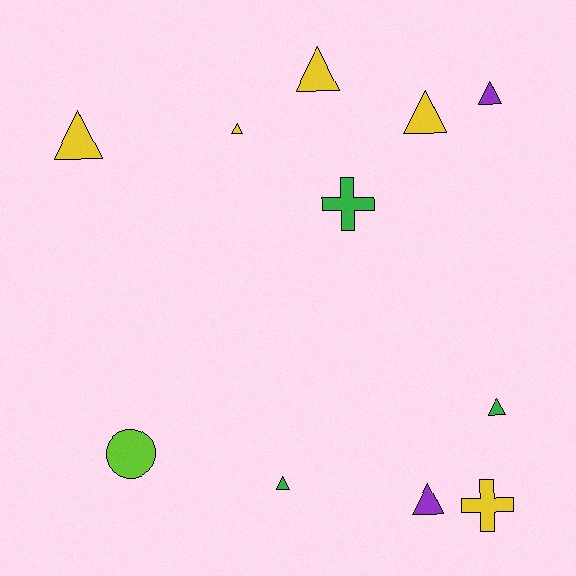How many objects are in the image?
There are 11 objects.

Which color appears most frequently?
Yellow, with 5 objects.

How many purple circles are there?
There are no purple circles.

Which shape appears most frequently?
Triangle, with 8 objects.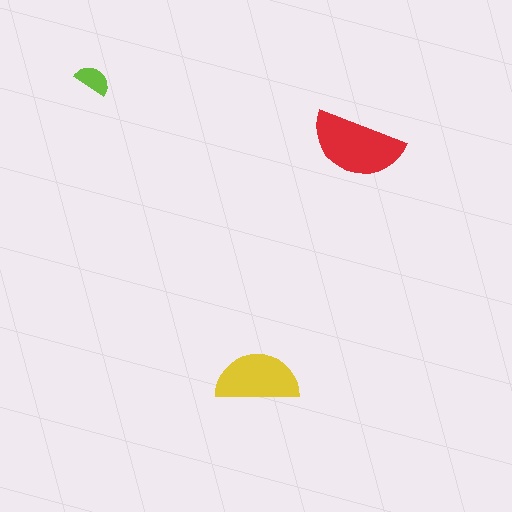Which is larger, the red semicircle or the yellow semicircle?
The red one.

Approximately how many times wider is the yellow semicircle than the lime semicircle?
About 2.5 times wider.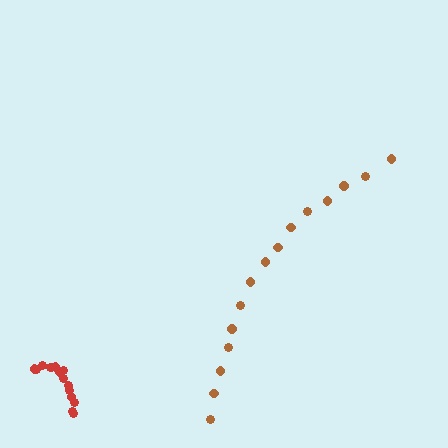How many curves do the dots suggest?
There are 2 distinct paths.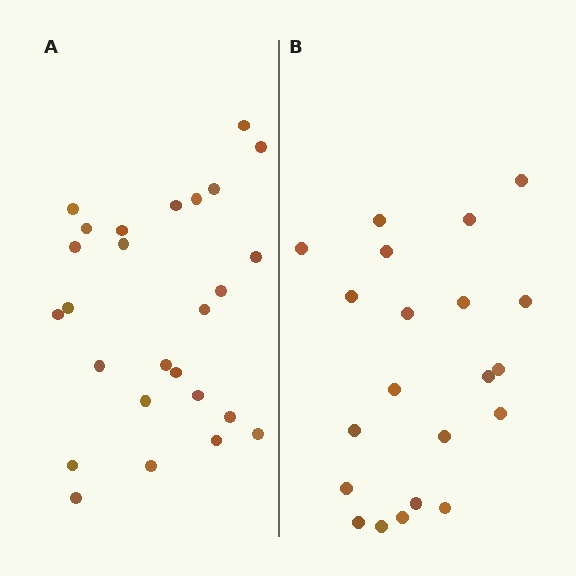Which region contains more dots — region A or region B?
Region A (the left region) has more dots.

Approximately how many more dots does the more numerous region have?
Region A has about 5 more dots than region B.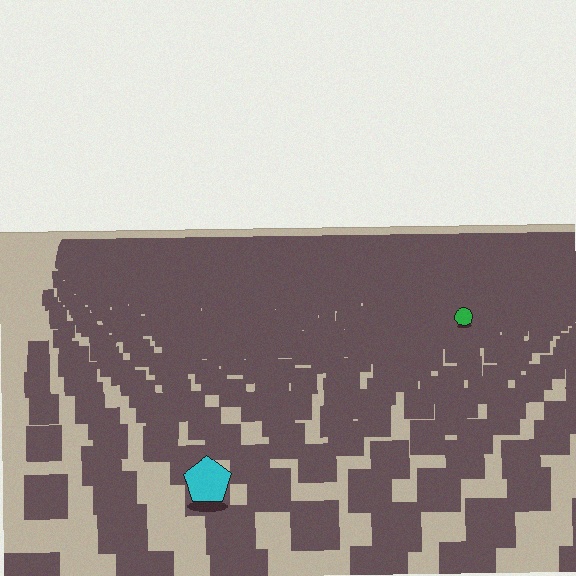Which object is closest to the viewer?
The cyan pentagon is closest. The texture marks near it are larger and more spread out.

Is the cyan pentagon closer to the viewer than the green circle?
Yes. The cyan pentagon is closer — you can tell from the texture gradient: the ground texture is coarser near it.